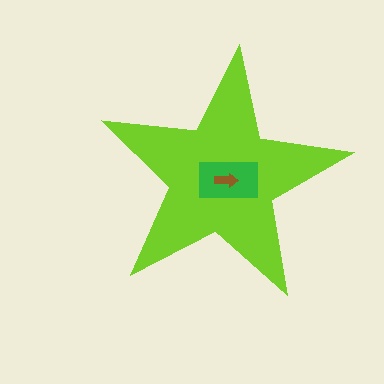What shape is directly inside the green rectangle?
The brown arrow.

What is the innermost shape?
The brown arrow.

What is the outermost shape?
The lime star.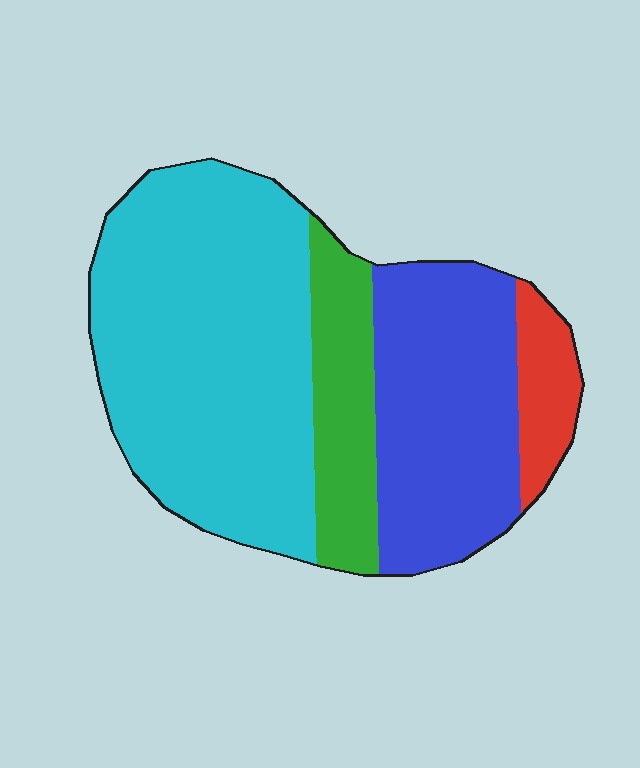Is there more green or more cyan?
Cyan.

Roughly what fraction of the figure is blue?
Blue takes up about one quarter (1/4) of the figure.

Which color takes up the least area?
Red, at roughly 5%.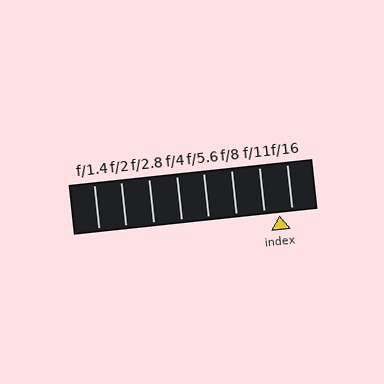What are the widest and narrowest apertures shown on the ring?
The widest aperture shown is f/1.4 and the narrowest is f/16.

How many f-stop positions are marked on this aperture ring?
There are 8 f-stop positions marked.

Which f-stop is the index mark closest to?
The index mark is closest to f/16.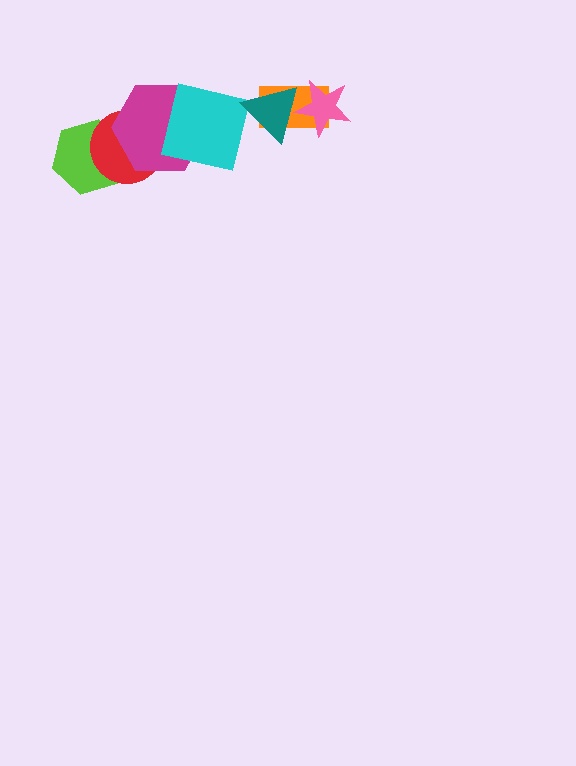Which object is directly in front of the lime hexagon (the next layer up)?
The red circle is directly in front of the lime hexagon.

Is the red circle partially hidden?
Yes, it is partially covered by another shape.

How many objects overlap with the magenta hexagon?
3 objects overlap with the magenta hexagon.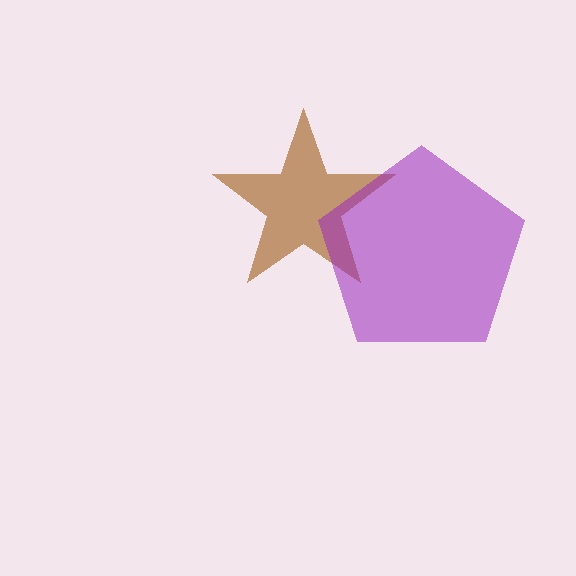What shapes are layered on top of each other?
The layered shapes are: a brown star, a purple pentagon.